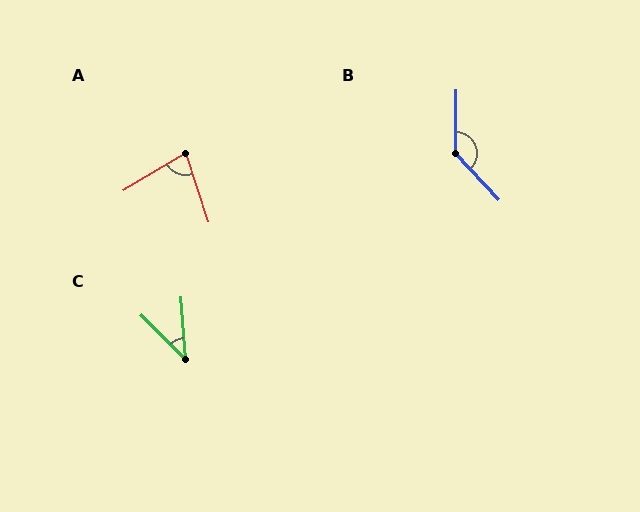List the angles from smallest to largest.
C (41°), A (77°), B (136°).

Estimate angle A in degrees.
Approximately 77 degrees.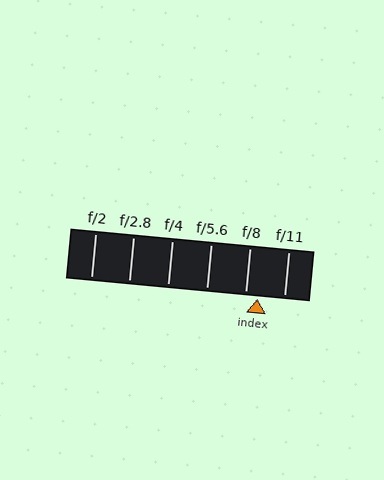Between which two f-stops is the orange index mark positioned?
The index mark is between f/8 and f/11.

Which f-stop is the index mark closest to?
The index mark is closest to f/8.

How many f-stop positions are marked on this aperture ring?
There are 6 f-stop positions marked.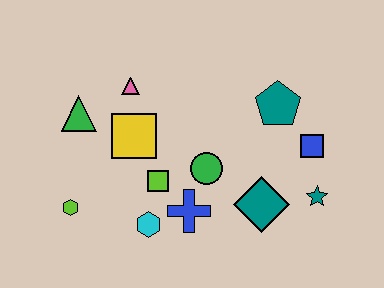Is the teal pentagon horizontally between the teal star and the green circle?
Yes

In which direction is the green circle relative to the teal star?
The green circle is to the left of the teal star.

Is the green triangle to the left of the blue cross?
Yes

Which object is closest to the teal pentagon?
The blue square is closest to the teal pentagon.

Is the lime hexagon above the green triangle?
No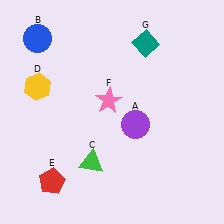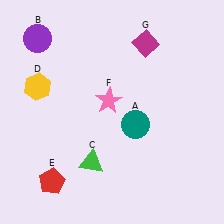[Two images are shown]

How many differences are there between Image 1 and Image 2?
There are 3 differences between the two images.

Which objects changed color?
A changed from purple to teal. B changed from blue to purple. G changed from teal to magenta.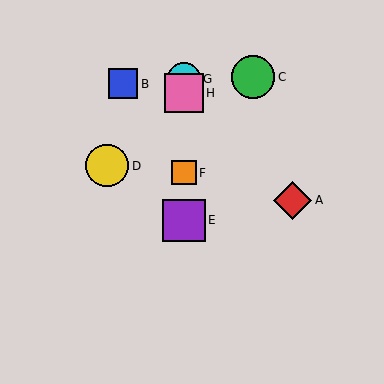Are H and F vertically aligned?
Yes, both are at x≈184.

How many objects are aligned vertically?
4 objects (E, F, G, H) are aligned vertically.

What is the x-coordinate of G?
Object G is at x≈184.